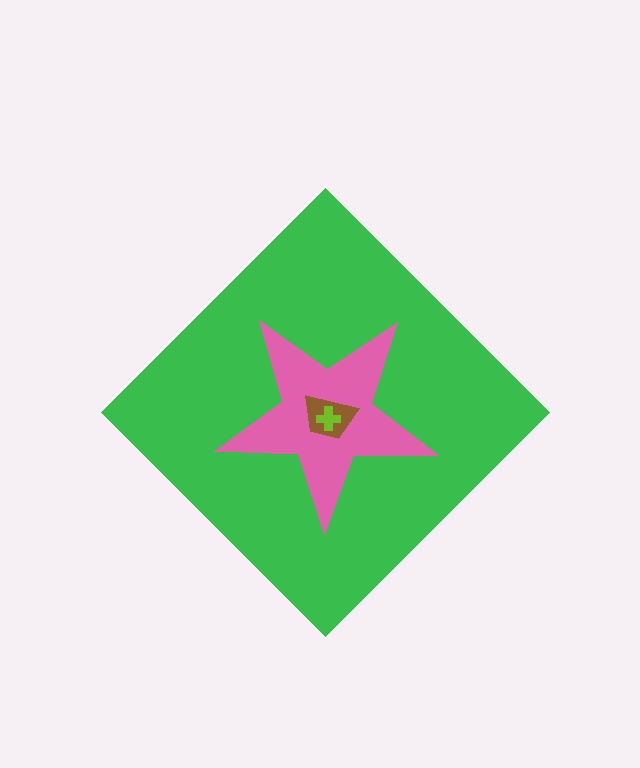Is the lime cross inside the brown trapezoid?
Yes.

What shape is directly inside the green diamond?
The pink star.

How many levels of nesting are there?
4.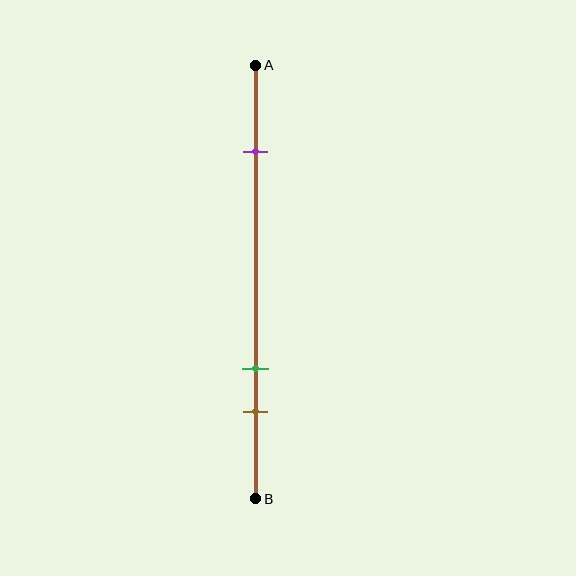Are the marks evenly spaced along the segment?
No, the marks are not evenly spaced.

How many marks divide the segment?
There are 3 marks dividing the segment.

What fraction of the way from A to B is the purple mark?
The purple mark is approximately 20% (0.2) of the way from A to B.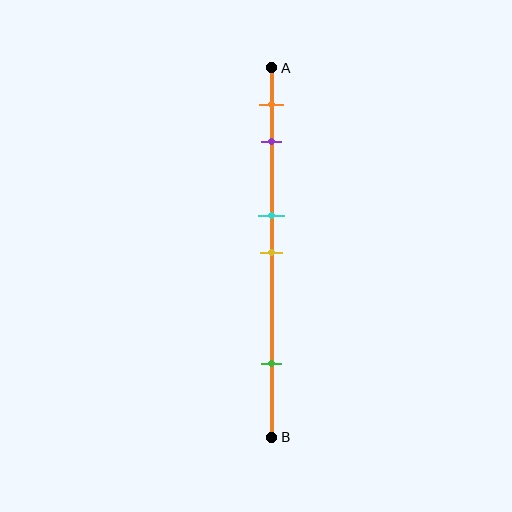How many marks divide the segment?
There are 5 marks dividing the segment.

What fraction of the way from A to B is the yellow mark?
The yellow mark is approximately 50% (0.5) of the way from A to B.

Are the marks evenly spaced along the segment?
No, the marks are not evenly spaced.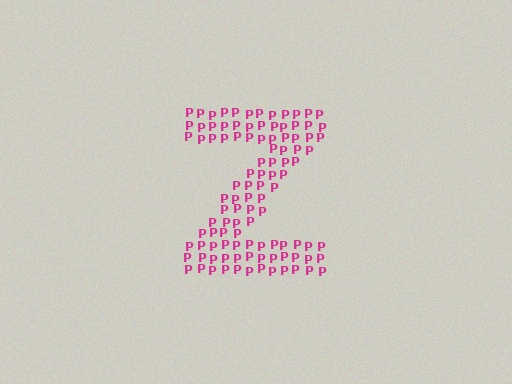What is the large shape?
The large shape is the letter Z.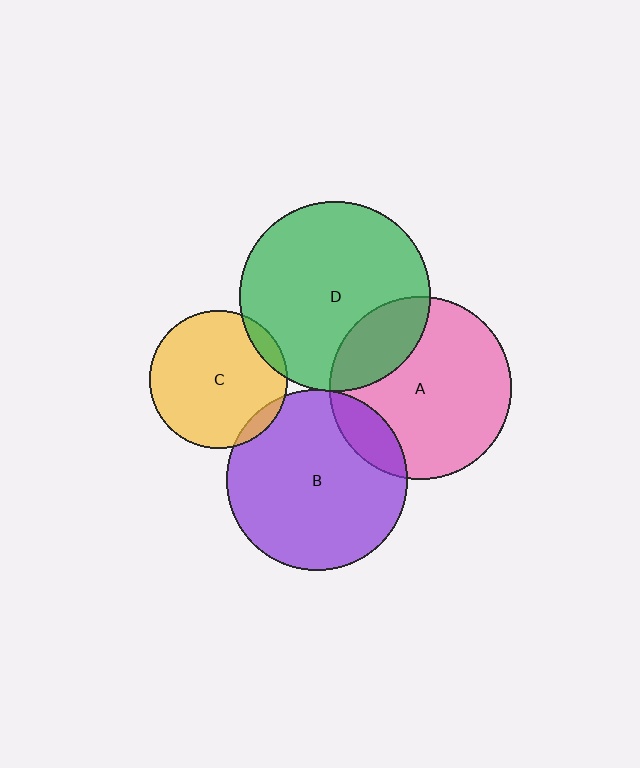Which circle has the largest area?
Circle D (green).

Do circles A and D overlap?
Yes.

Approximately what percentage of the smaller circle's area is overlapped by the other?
Approximately 20%.